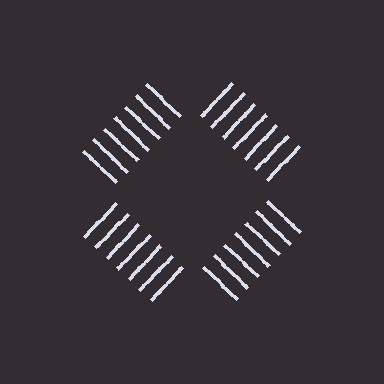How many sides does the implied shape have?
4 sides — the line-ends trace a square.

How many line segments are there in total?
28 — 7 along each of the 4 edges.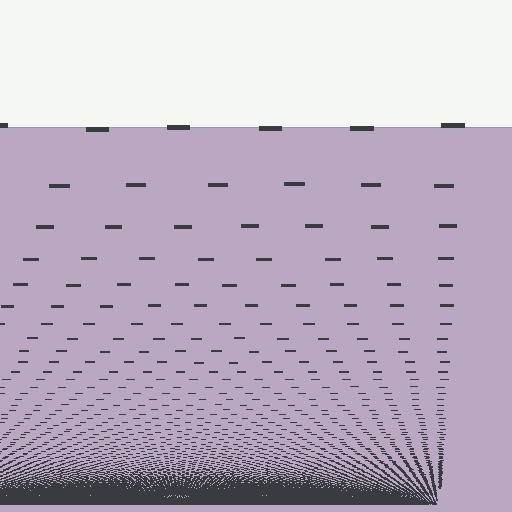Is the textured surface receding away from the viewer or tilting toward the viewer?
The surface appears to tilt toward the viewer. Texture elements get larger and sparser toward the top.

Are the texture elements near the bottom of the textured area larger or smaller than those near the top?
Smaller. The gradient is inverted — elements near the bottom are smaller and denser.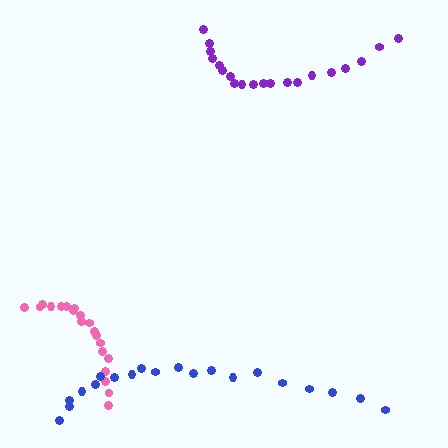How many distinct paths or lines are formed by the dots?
There are 3 distinct paths.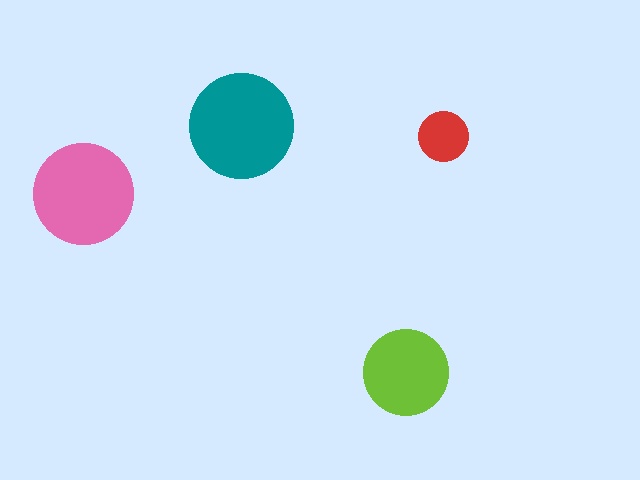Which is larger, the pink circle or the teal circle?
The teal one.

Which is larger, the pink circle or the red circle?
The pink one.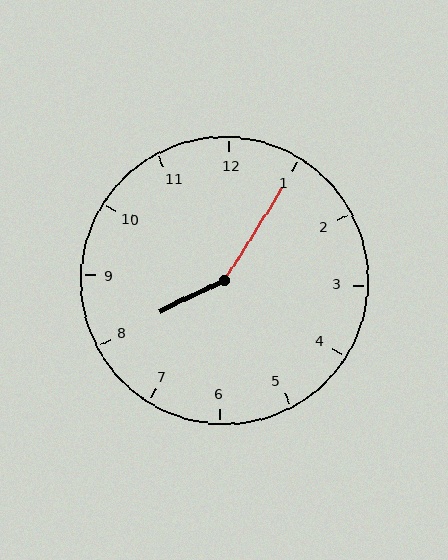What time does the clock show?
8:05.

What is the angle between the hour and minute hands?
Approximately 148 degrees.